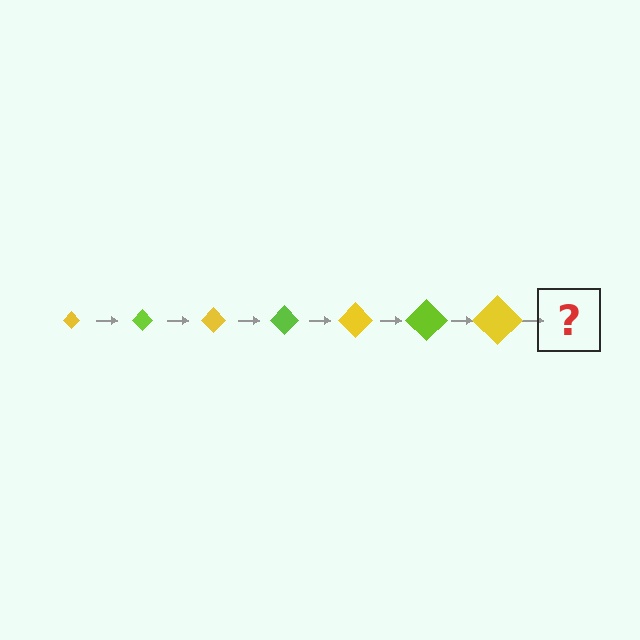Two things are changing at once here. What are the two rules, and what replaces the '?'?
The two rules are that the diamond grows larger each step and the color cycles through yellow and lime. The '?' should be a lime diamond, larger than the previous one.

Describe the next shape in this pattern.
It should be a lime diamond, larger than the previous one.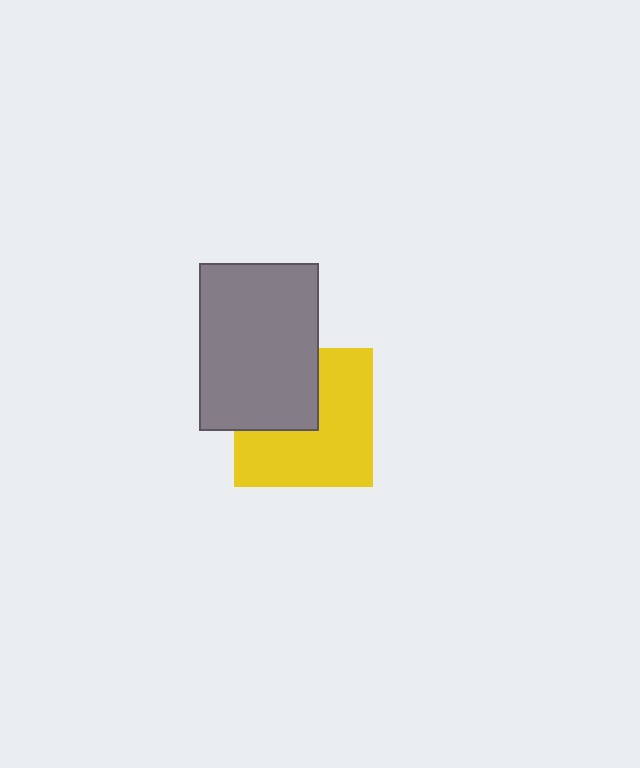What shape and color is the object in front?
The object in front is a gray rectangle.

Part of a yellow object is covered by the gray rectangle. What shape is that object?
It is a square.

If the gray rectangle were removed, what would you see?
You would see the complete yellow square.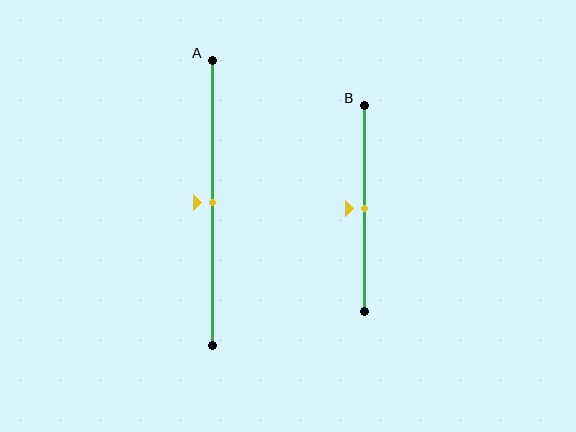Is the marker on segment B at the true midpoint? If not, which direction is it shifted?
Yes, the marker on segment B is at the true midpoint.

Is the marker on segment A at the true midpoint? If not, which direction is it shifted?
Yes, the marker on segment A is at the true midpoint.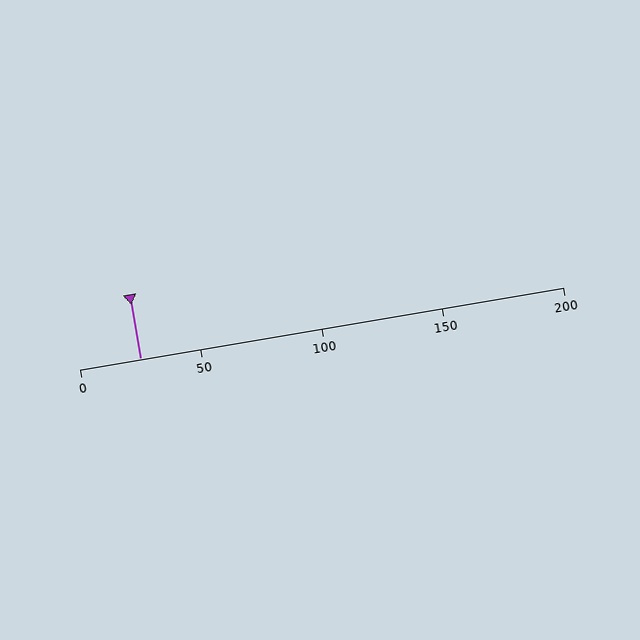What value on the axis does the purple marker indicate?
The marker indicates approximately 25.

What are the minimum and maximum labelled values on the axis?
The axis runs from 0 to 200.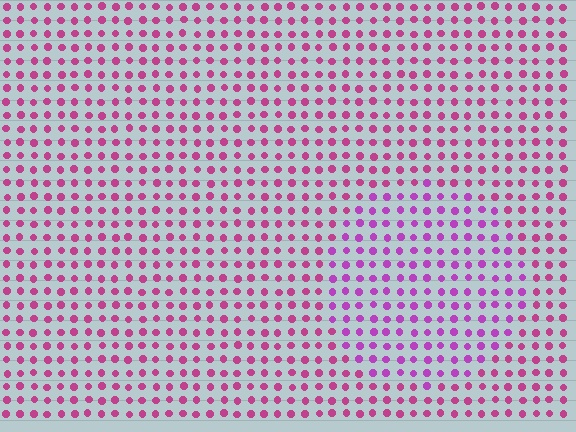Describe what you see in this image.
The image is filled with small magenta elements in a uniform arrangement. A circle-shaped region is visible where the elements are tinted to a slightly different hue, forming a subtle color boundary.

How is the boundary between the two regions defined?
The boundary is defined purely by a slight shift in hue (about 28 degrees). Spacing, size, and orientation are identical on both sides.